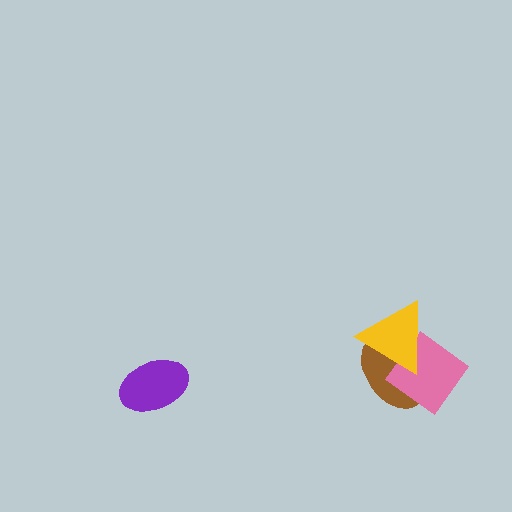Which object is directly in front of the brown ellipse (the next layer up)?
The pink diamond is directly in front of the brown ellipse.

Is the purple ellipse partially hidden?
No, no other shape covers it.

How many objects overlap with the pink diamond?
2 objects overlap with the pink diamond.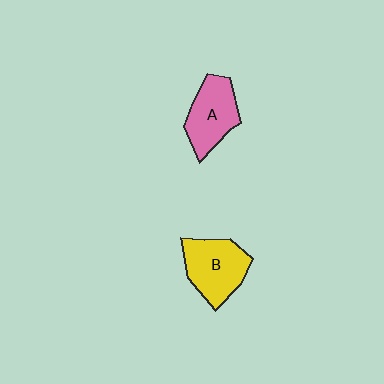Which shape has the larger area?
Shape B (yellow).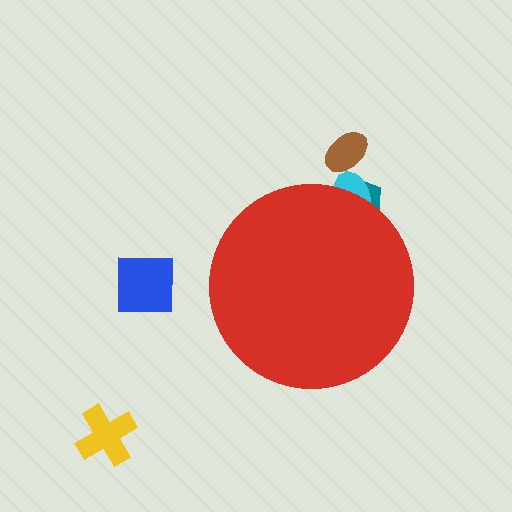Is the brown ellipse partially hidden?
No, the brown ellipse is fully visible.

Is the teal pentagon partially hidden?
Yes, the teal pentagon is partially hidden behind the red circle.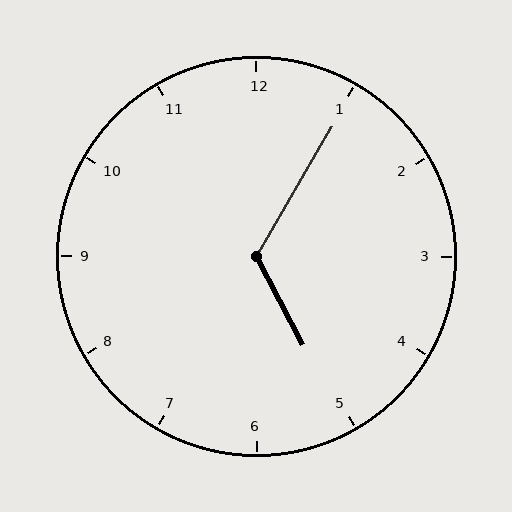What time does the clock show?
5:05.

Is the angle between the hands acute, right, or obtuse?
It is obtuse.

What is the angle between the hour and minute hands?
Approximately 122 degrees.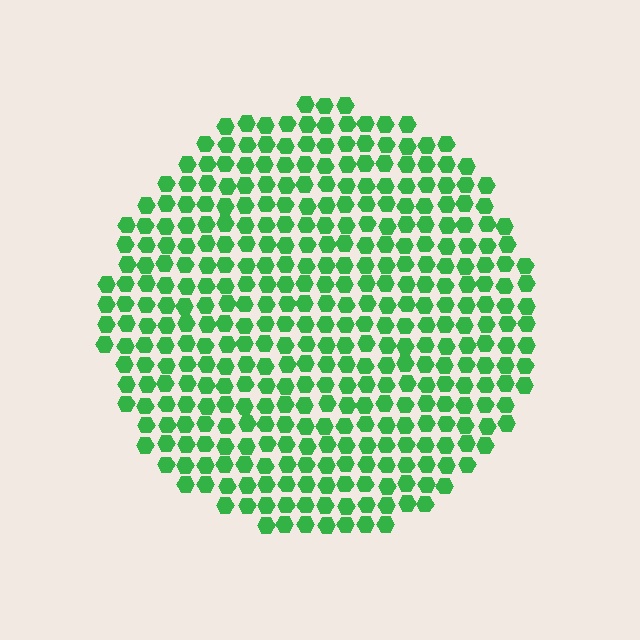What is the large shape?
The large shape is a circle.